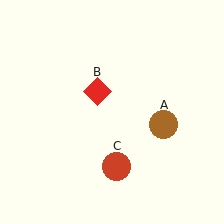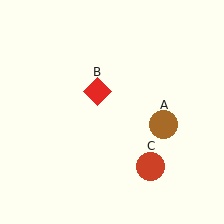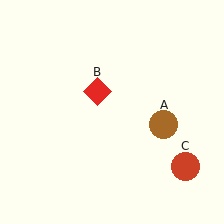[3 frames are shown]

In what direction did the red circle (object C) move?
The red circle (object C) moved right.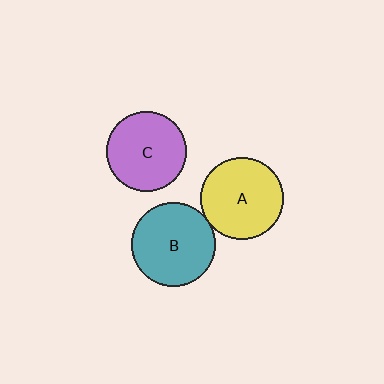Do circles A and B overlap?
Yes.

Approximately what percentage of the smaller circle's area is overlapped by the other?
Approximately 5%.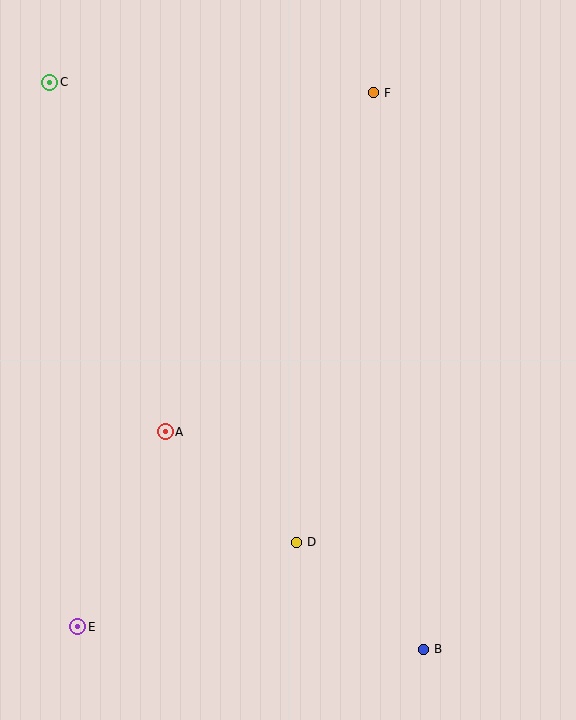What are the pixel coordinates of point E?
Point E is at (78, 627).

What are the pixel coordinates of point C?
Point C is at (50, 82).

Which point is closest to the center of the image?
Point A at (165, 432) is closest to the center.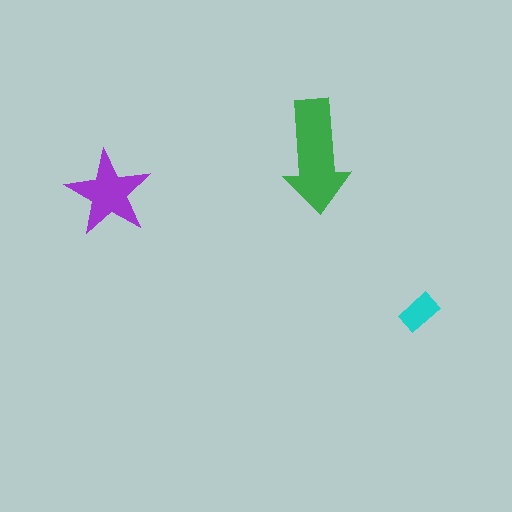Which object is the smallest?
The cyan rectangle.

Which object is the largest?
The green arrow.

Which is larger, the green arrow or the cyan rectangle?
The green arrow.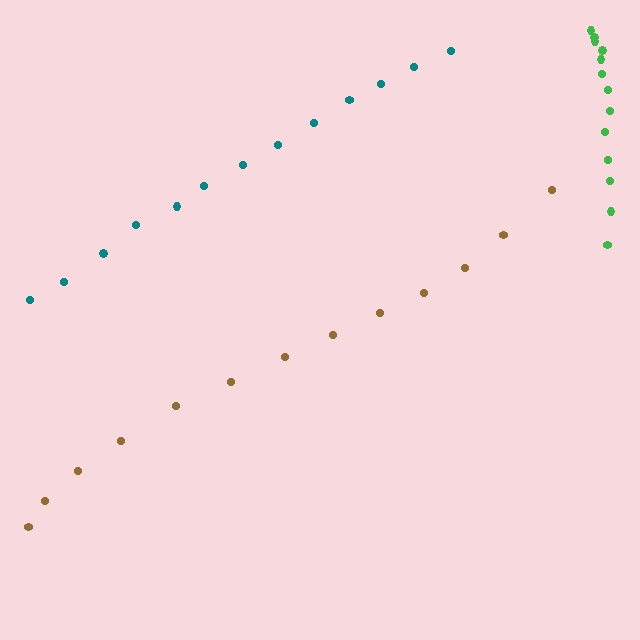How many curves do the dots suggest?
There are 3 distinct paths.